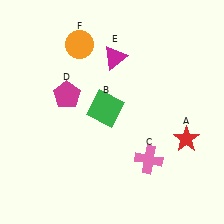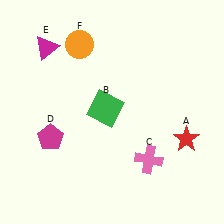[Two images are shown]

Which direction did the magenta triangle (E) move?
The magenta triangle (E) moved left.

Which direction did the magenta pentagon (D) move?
The magenta pentagon (D) moved down.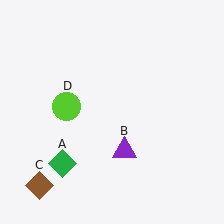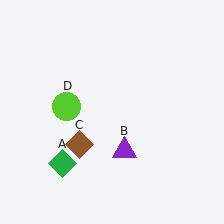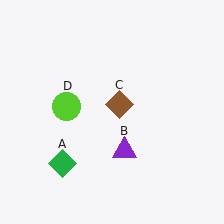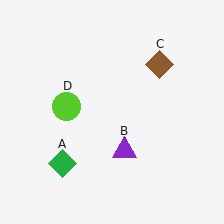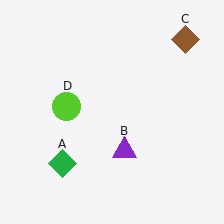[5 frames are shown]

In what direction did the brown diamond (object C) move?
The brown diamond (object C) moved up and to the right.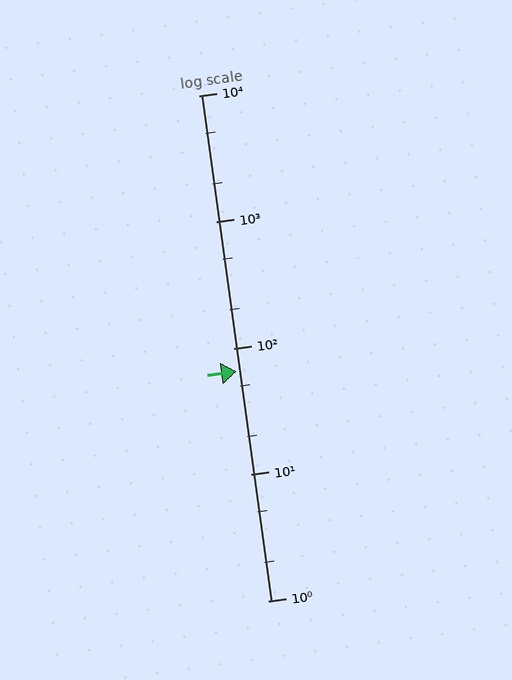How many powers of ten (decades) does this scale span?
The scale spans 4 decades, from 1 to 10000.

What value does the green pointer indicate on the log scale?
The pointer indicates approximately 66.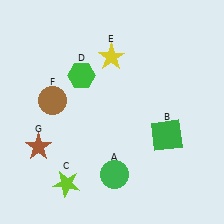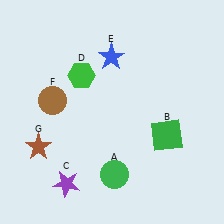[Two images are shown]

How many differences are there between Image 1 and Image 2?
There are 2 differences between the two images.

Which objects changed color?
C changed from lime to purple. E changed from yellow to blue.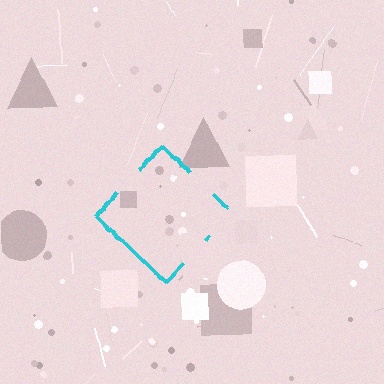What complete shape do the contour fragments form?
The contour fragments form a diamond.